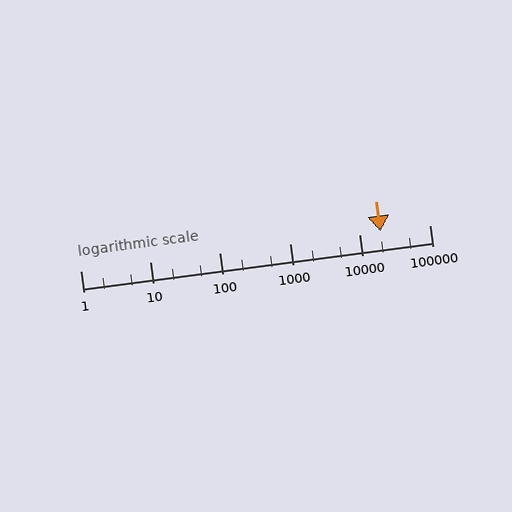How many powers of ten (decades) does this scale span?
The scale spans 5 decades, from 1 to 100000.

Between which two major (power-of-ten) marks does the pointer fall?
The pointer is between 10000 and 100000.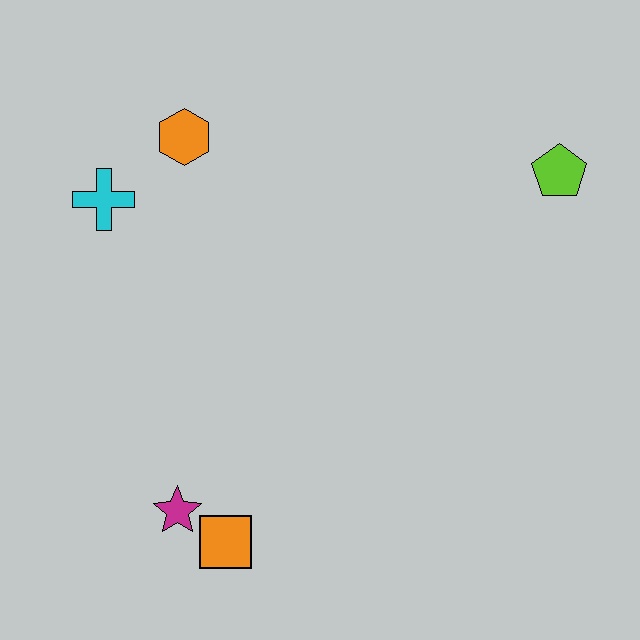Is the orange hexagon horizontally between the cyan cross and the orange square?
Yes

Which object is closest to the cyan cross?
The orange hexagon is closest to the cyan cross.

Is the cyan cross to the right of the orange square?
No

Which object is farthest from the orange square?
The lime pentagon is farthest from the orange square.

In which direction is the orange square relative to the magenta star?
The orange square is to the right of the magenta star.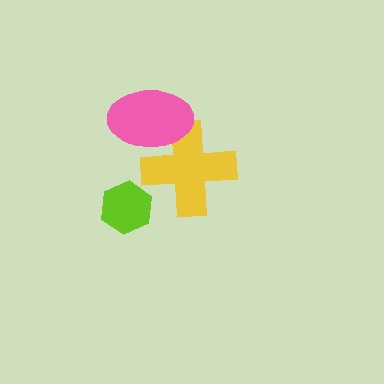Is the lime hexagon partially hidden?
No, no other shape covers it.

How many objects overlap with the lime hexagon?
0 objects overlap with the lime hexagon.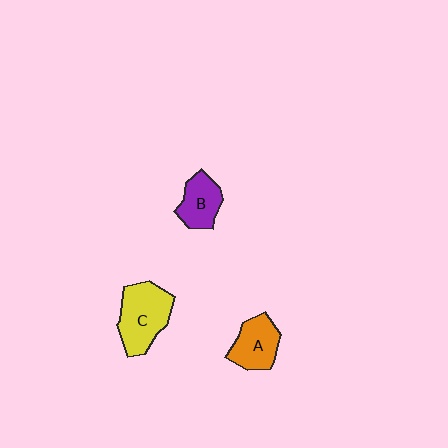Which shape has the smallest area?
Shape B (purple).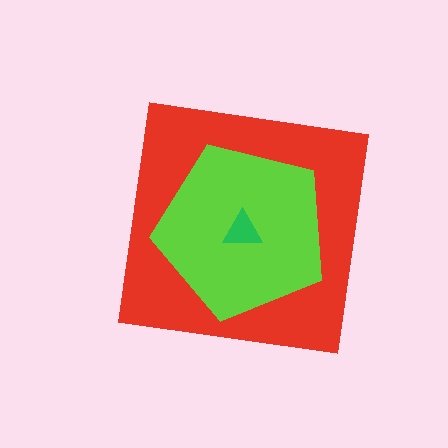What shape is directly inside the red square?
The lime pentagon.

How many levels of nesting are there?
3.